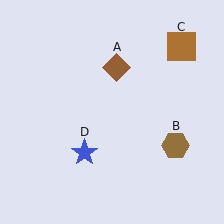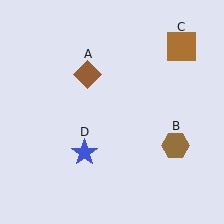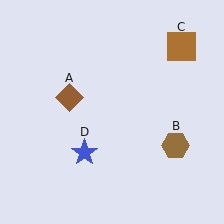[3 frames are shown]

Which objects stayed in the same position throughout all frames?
Brown hexagon (object B) and brown square (object C) and blue star (object D) remained stationary.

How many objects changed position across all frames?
1 object changed position: brown diamond (object A).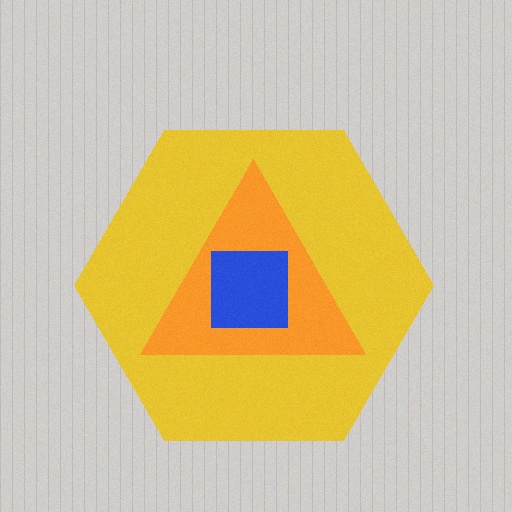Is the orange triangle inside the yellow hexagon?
Yes.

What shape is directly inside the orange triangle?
The blue square.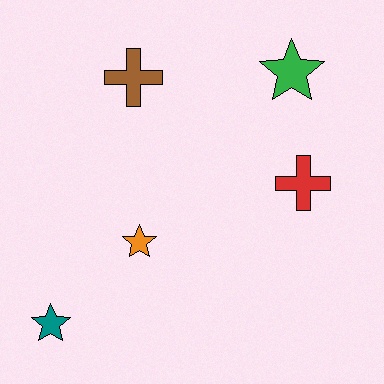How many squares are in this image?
There are no squares.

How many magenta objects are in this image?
There are no magenta objects.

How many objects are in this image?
There are 5 objects.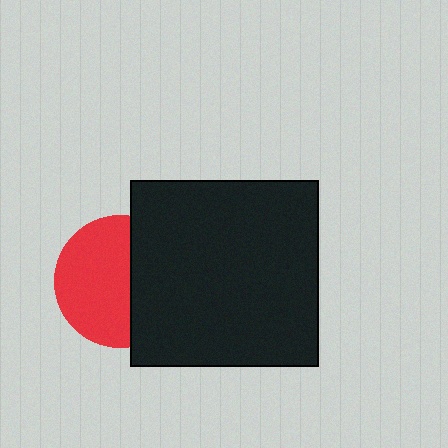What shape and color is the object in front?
The object in front is a black rectangle.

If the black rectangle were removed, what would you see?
You would see the complete red circle.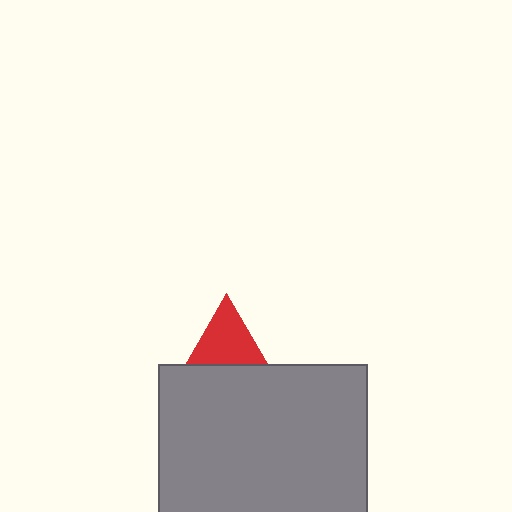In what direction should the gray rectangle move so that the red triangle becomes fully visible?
The gray rectangle should move down. That is the shortest direction to clear the overlap and leave the red triangle fully visible.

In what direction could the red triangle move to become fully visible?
The red triangle could move up. That would shift it out from behind the gray rectangle entirely.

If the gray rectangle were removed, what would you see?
You would see the complete red triangle.